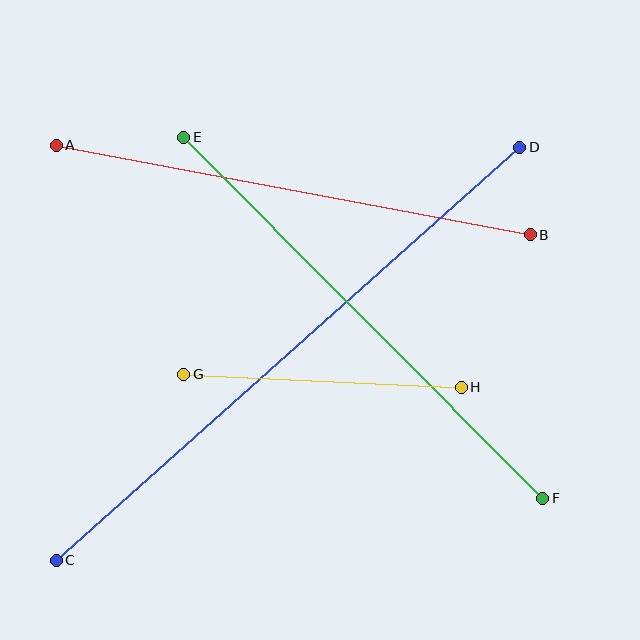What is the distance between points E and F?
The distance is approximately 509 pixels.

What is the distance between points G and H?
The distance is approximately 278 pixels.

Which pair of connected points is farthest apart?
Points C and D are farthest apart.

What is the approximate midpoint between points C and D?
The midpoint is at approximately (288, 354) pixels.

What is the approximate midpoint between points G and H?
The midpoint is at approximately (322, 381) pixels.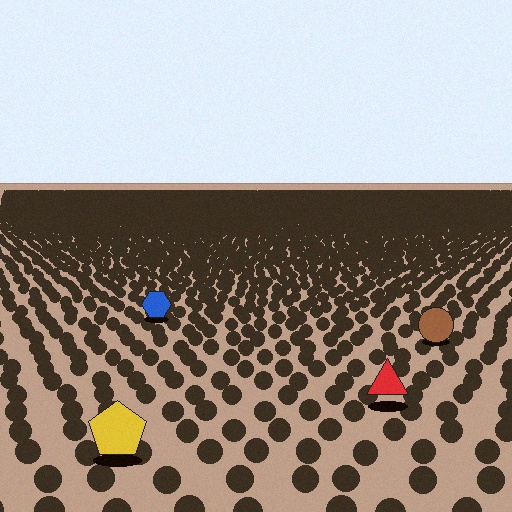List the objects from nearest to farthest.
From nearest to farthest: the yellow pentagon, the red triangle, the brown circle, the blue hexagon.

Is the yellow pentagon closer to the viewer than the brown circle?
Yes. The yellow pentagon is closer — you can tell from the texture gradient: the ground texture is coarser near it.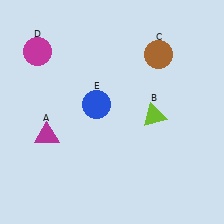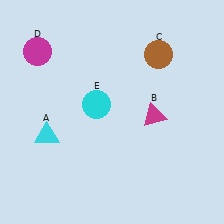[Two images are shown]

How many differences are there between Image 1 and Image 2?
There are 3 differences between the two images.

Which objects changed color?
A changed from magenta to cyan. B changed from lime to magenta. E changed from blue to cyan.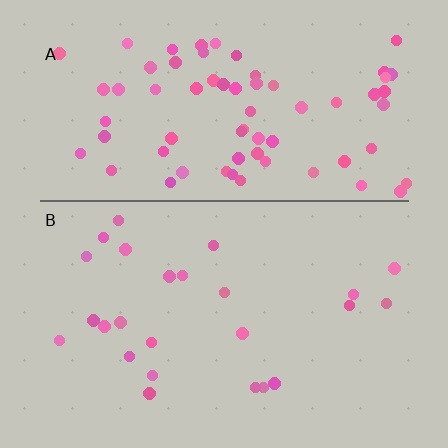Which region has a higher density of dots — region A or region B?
A (the top).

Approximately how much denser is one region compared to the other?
Approximately 2.9× — region A over region B.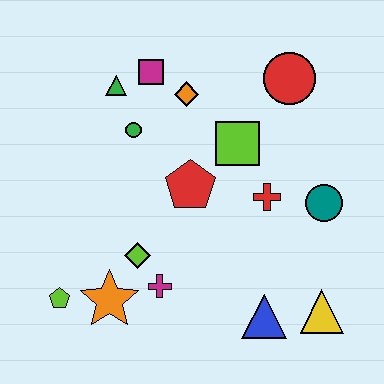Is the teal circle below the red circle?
Yes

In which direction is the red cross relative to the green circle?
The red cross is to the right of the green circle.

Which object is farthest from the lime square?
The lime pentagon is farthest from the lime square.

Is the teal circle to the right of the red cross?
Yes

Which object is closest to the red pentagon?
The lime square is closest to the red pentagon.